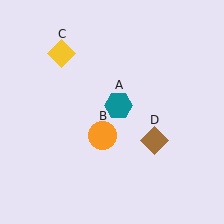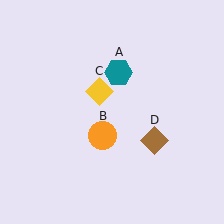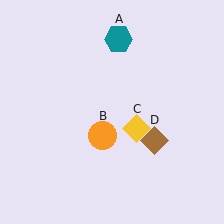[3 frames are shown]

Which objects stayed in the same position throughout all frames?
Orange circle (object B) and brown diamond (object D) remained stationary.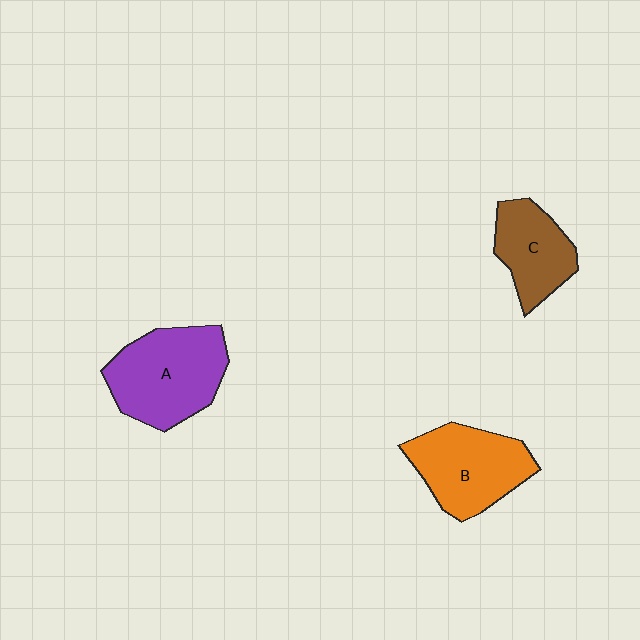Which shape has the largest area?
Shape A (purple).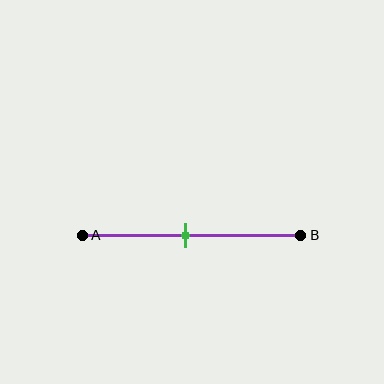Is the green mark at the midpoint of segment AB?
Yes, the mark is approximately at the midpoint.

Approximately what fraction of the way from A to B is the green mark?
The green mark is approximately 45% of the way from A to B.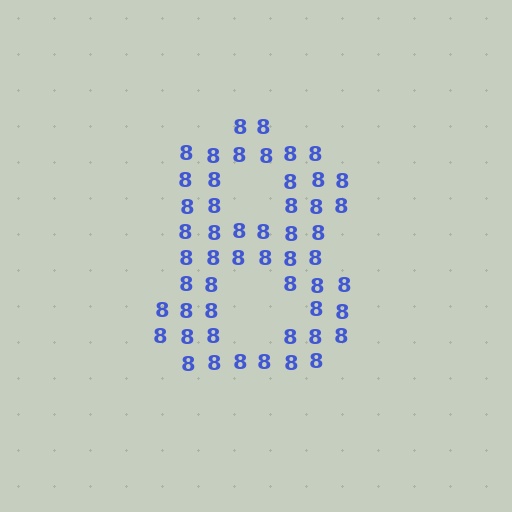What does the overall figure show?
The overall figure shows the digit 8.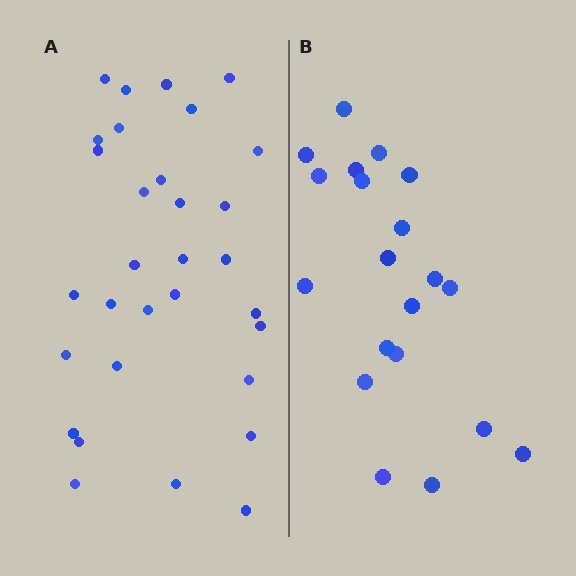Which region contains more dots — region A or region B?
Region A (the left region) has more dots.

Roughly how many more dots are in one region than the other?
Region A has roughly 12 or so more dots than region B.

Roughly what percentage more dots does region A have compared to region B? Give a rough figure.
About 55% more.